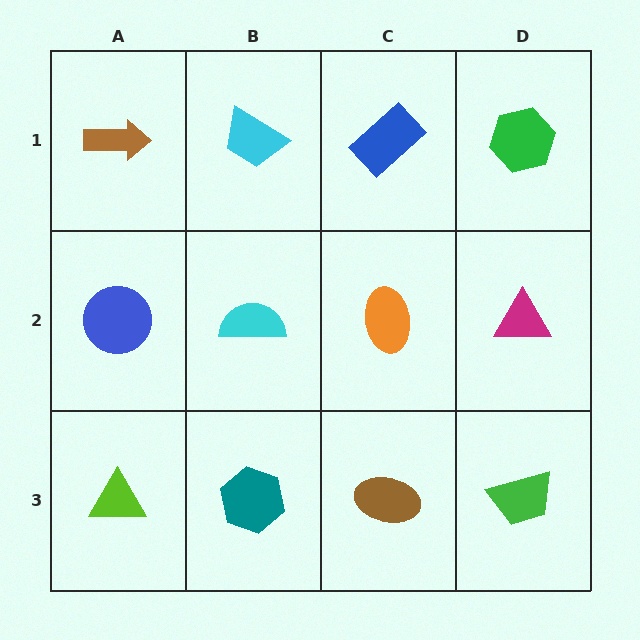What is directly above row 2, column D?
A green hexagon.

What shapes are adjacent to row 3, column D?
A magenta triangle (row 2, column D), a brown ellipse (row 3, column C).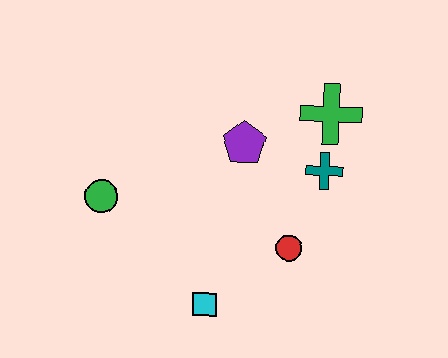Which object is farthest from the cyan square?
The green cross is farthest from the cyan square.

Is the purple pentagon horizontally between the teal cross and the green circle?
Yes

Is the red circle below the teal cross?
Yes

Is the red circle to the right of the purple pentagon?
Yes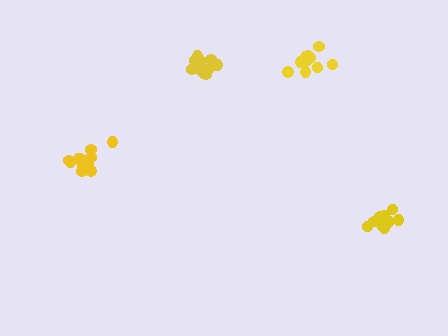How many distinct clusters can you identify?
There are 4 distinct clusters.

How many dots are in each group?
Group 1: 12 dots, Group 2: 13 dots, Group 3: 12 dots, Group 4: 12 dots (49 total).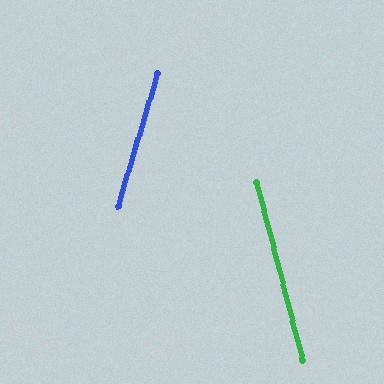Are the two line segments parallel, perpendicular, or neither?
Neither parallel nor perpendicular — they differ by about 31°.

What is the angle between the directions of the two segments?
Approximately 31 degrees.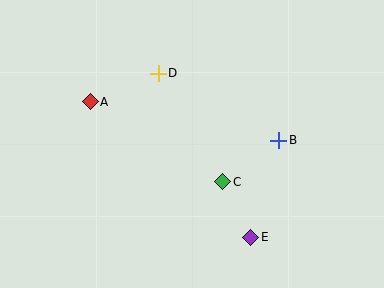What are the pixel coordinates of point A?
Point A is at (90, 102).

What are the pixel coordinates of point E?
Point E is at (251, 237).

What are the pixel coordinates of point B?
Point B is at (279, 140).